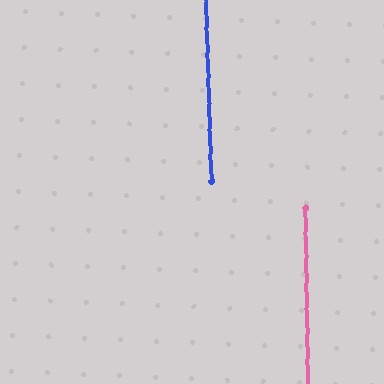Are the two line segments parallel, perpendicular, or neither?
Parallel — their directions differ by only 0.9°.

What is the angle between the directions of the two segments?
Approximately 1 degree.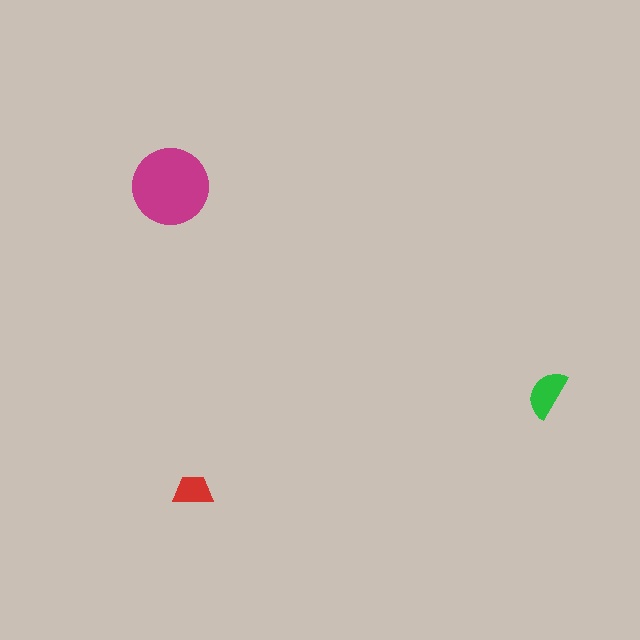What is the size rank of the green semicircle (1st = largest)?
2nd.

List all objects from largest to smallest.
The magenta circle, the green semicircle, the red trapezoid.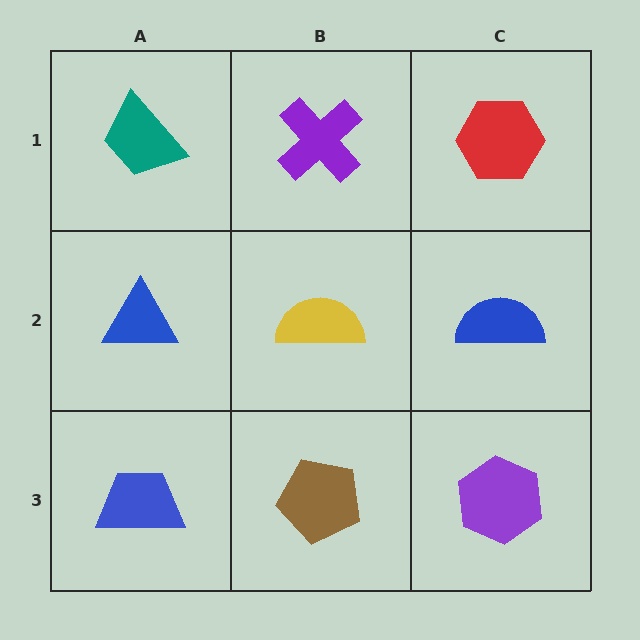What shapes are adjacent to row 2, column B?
A purple cross (row 1, column B), a brown pentagon (row 3, column B), a blue triangle (row 2, column A), a blue semicircle (row 2, column C).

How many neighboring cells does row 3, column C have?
2.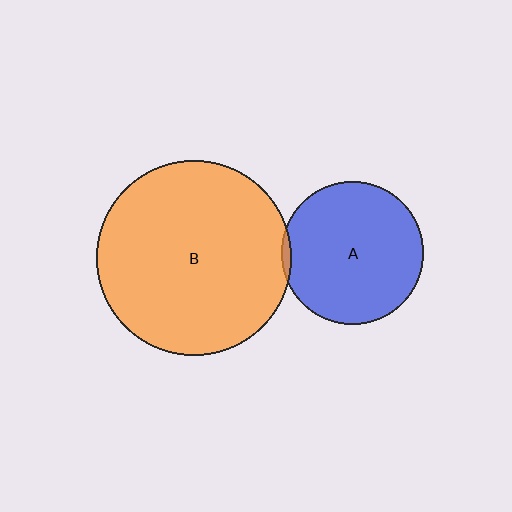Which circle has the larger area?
Circle B (orange).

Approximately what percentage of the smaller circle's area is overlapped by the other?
Approximately 5%.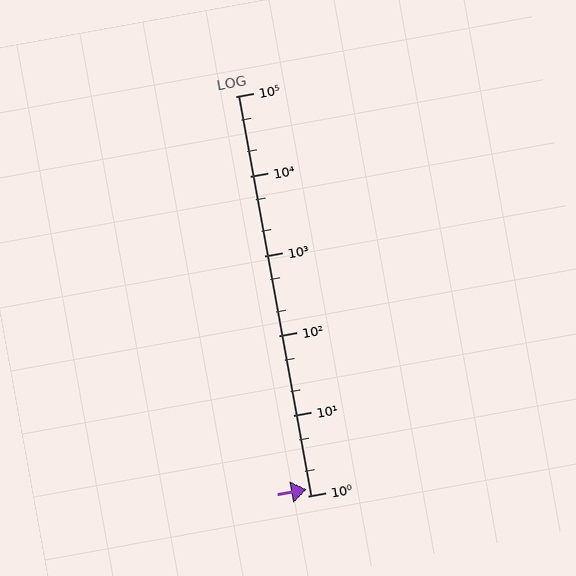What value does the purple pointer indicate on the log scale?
The pointer indicates approximately 1.2.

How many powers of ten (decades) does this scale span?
The scale spans 5 decades, from 1 to 100000.